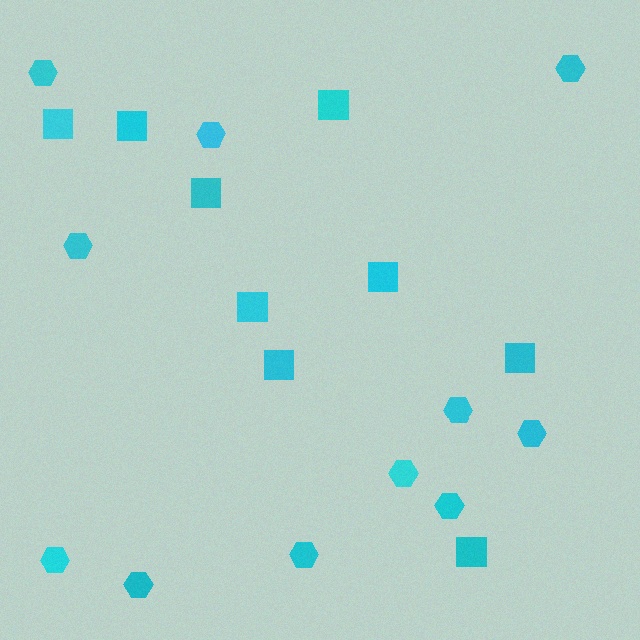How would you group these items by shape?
There are 2 groups: one group of squares (9) and one group of hexagons (11).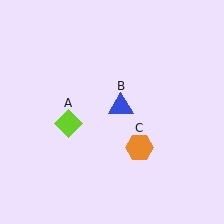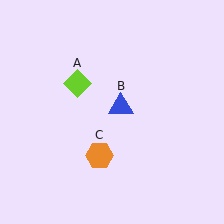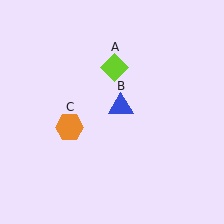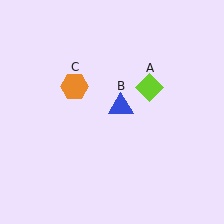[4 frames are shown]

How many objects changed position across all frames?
2 objects changed position: lime diamond (object A), orange hexagon (object C).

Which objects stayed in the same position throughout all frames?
Blue triangle (object B) remained stationary.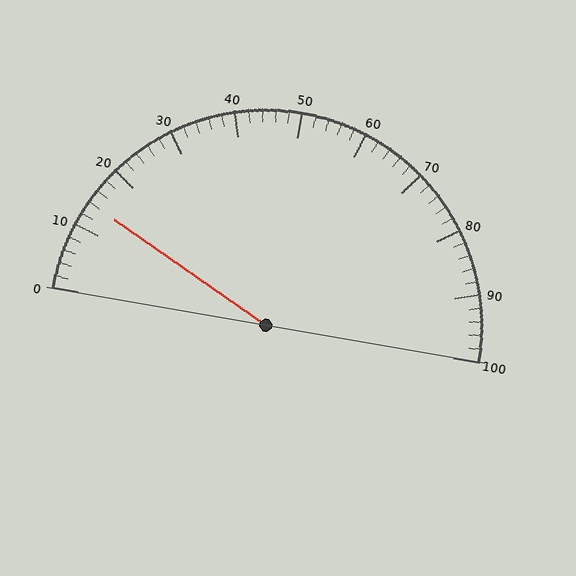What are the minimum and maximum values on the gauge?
The gauge ranges from 0 to 100.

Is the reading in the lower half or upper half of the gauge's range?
The reading is in the lower half of the range (0 to 100).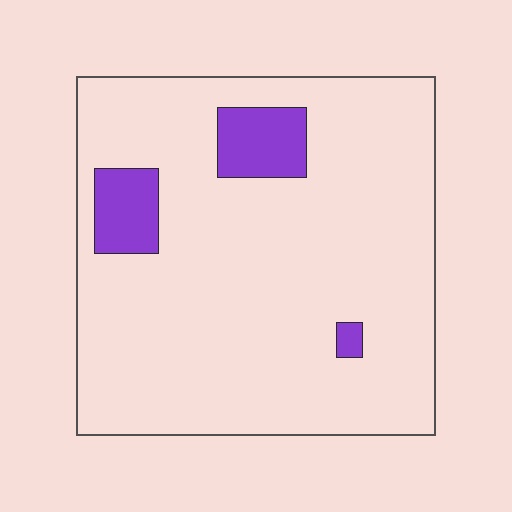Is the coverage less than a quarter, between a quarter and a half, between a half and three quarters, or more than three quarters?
Less than a quarter.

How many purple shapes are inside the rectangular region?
3.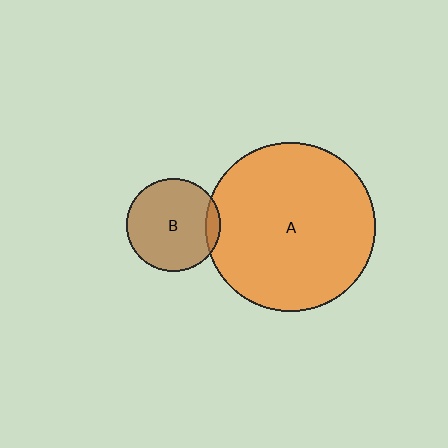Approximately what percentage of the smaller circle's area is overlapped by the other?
Approximately 10%.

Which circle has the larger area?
Circle A (orange).